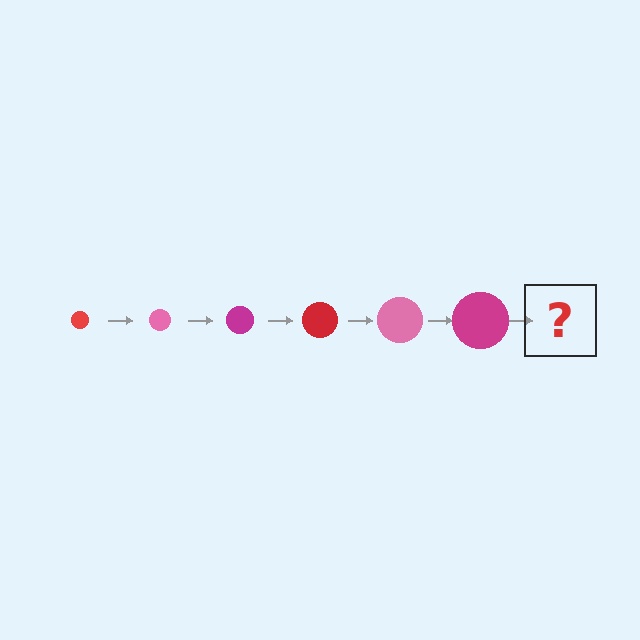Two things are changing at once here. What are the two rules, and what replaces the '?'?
The two rules are that the circle grows larger each step and the color cycles through red, pink, and magenta. The '?' should be a red circle, larger than the previous one.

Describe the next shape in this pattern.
It should be a red circle, larger than the previous one.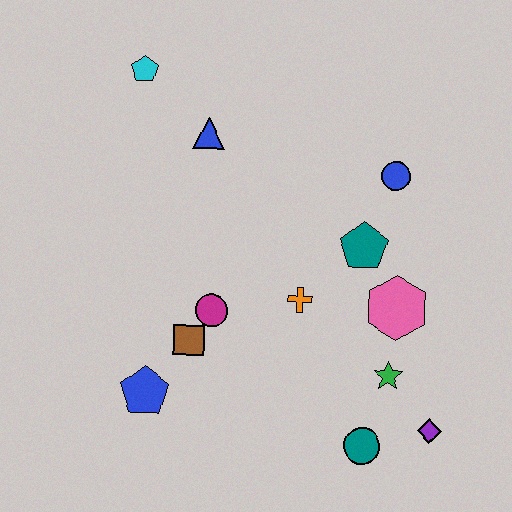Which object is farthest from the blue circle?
The blue pentagon is farthest from the blue circle.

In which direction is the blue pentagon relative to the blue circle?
The blue pentagon is to the left of the blue circle.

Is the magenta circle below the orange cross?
Yes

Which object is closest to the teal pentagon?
The pink hexagon is closest to the teal pentagon.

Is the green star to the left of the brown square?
No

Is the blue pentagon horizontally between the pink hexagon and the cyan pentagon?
Yes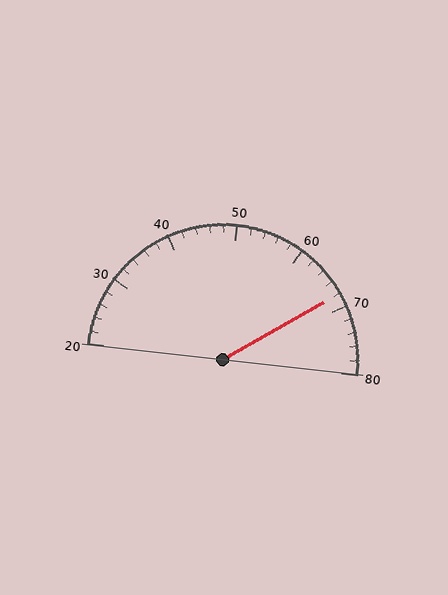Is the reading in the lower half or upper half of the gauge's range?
The reading is in the upper half of the range (20 to 80).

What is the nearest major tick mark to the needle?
The nearest major tick mark is 70.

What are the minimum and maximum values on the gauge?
The gauge ranges from 20 to 80.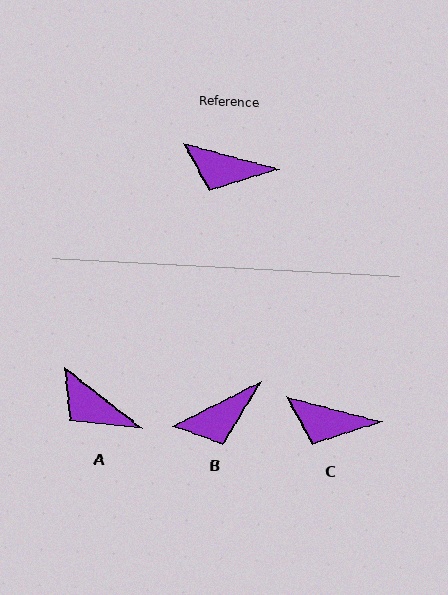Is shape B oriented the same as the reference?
No, it is off by about 42 degrees.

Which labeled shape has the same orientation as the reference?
C.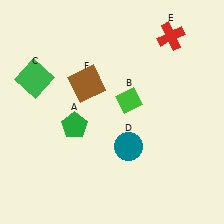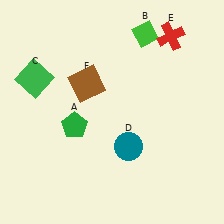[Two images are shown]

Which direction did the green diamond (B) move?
The green diamond (B) moved up.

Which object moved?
The green diamond (B) moved up.